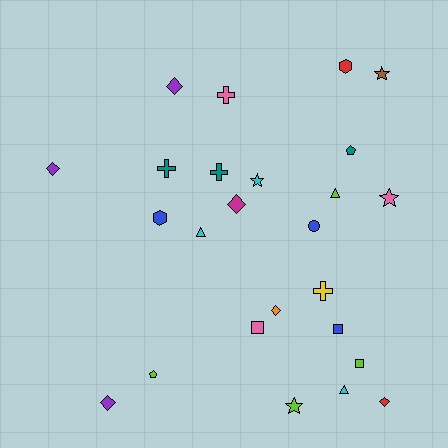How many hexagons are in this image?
There are 2 hexagons.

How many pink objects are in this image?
There are 3 pink objects.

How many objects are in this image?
There are 25 objects.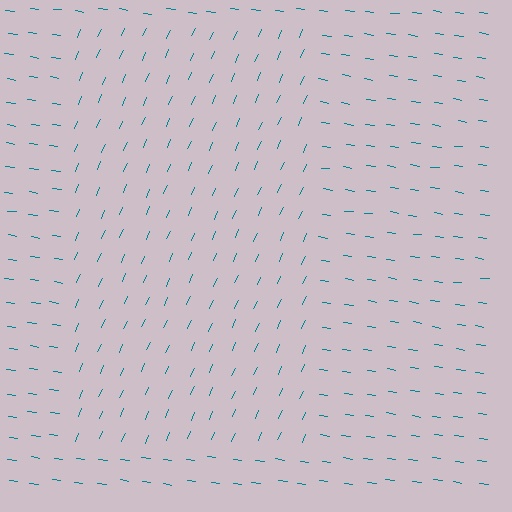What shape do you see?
I see a rectangle.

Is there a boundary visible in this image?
Yes, there is a texture boundary formed by a change in line orientation.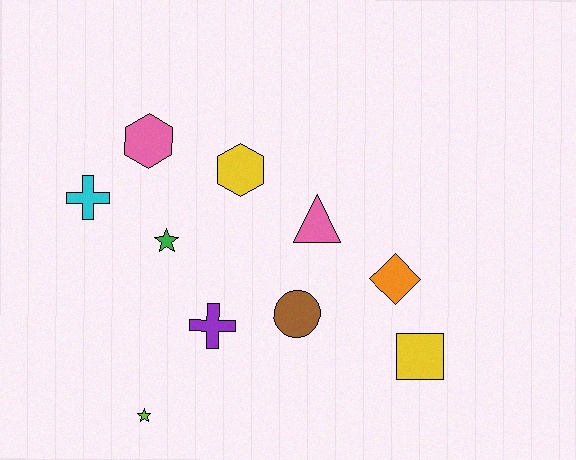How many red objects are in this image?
There are no red objects.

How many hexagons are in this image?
There are 2 hexagons.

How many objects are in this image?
There are 10 objects.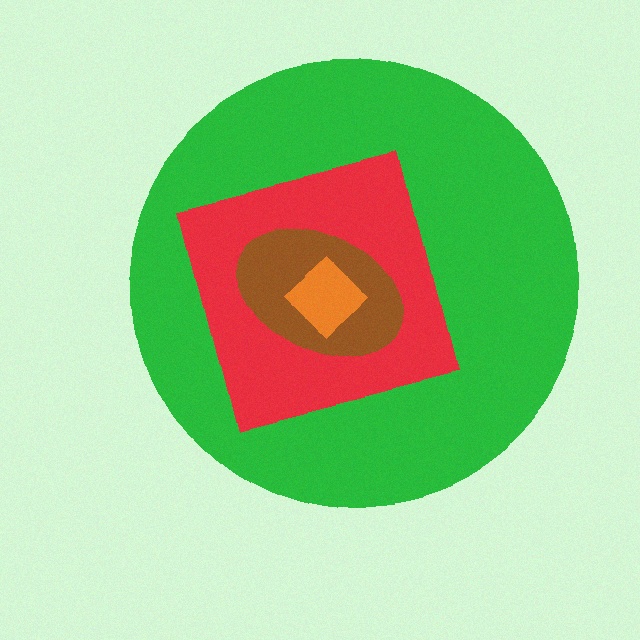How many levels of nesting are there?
4.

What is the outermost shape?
The green circle.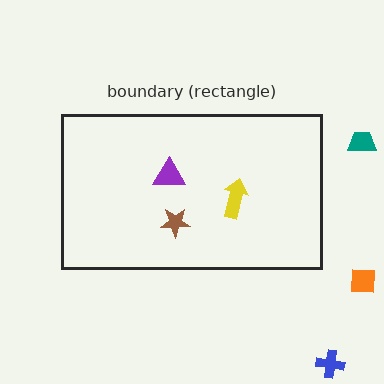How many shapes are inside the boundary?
3 inside, 3 outside.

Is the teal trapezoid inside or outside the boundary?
Outside.